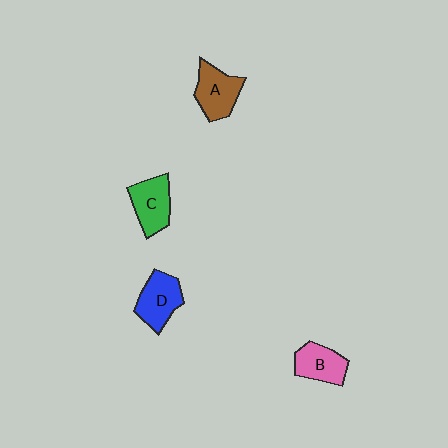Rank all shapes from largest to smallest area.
From largest to smallest: A (brown), D (blue), C (green), B (pink).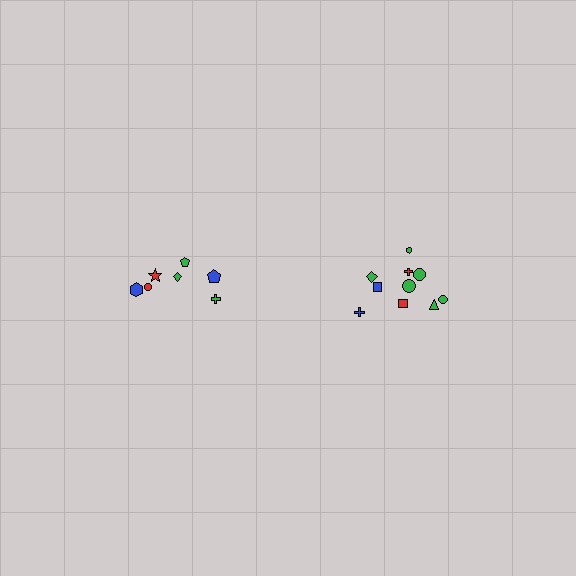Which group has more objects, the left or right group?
The right group.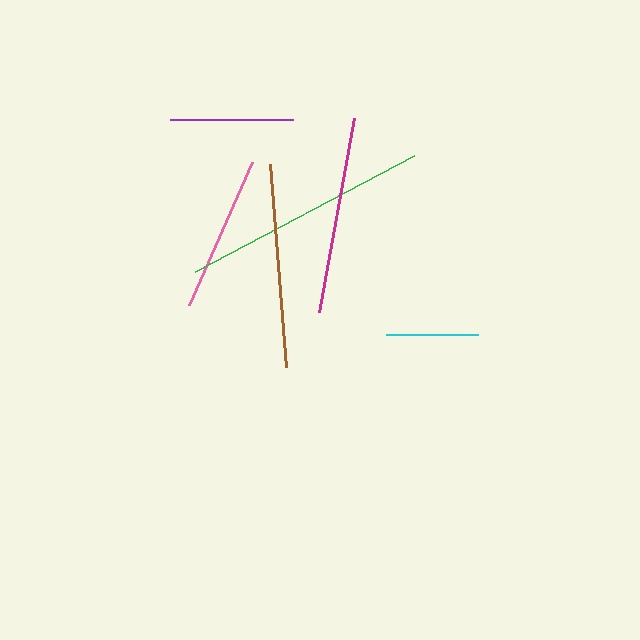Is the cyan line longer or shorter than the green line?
The green line is longer than the cyan line.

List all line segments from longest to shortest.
From longest to shortest: green, brown, magenta, pink, purple, cyan.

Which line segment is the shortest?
The cyan line is the shortest at approximately 92 pixels.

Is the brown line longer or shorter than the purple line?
The brown line is longer than the purple line.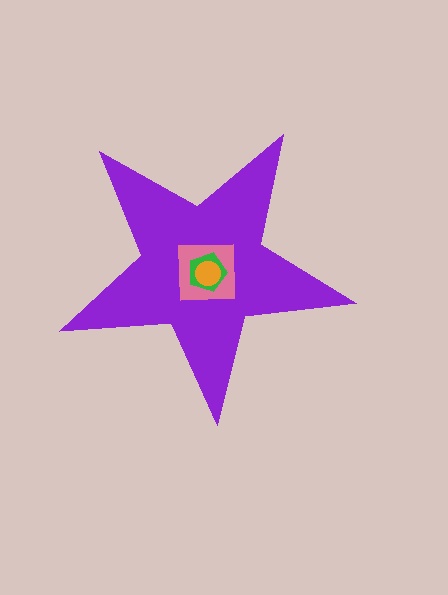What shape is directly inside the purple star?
The pink square.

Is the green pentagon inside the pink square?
Yes.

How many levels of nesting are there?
4.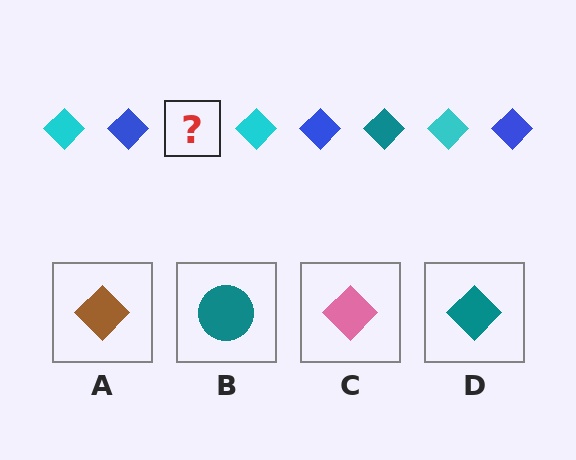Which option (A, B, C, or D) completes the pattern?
D.